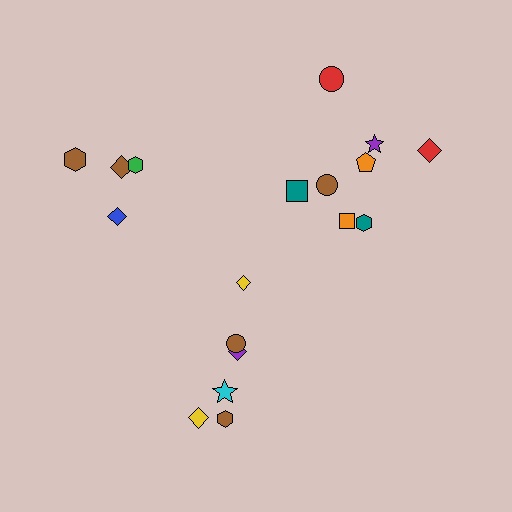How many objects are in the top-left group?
There are 4 objects.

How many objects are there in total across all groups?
There are 18 objects.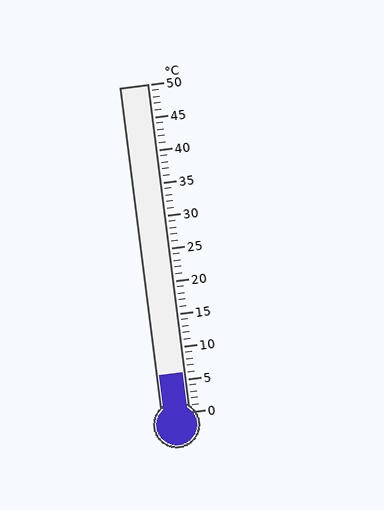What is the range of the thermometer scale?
The thermometer scale ranges from 0°C to 50°C.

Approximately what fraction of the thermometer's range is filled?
The thermometer is filled to approximately 10% of its range.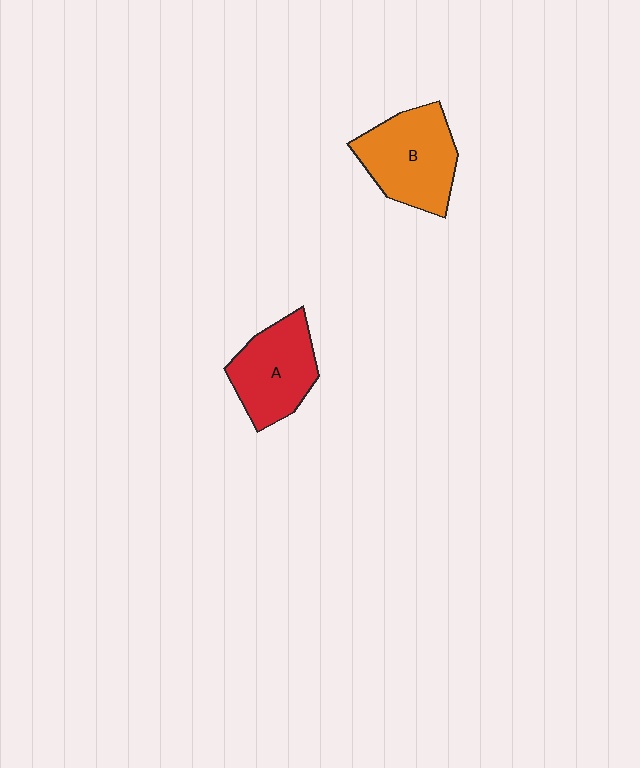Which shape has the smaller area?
Shape A (red).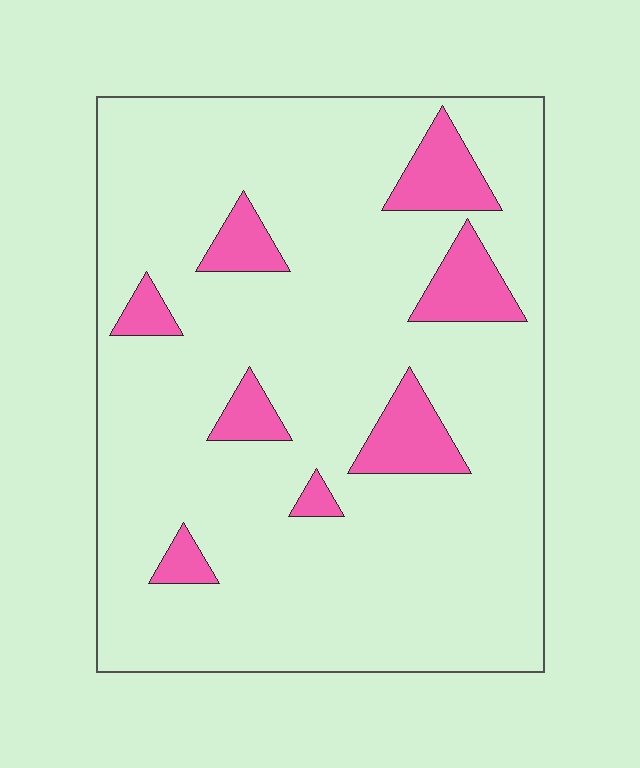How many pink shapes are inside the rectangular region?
8.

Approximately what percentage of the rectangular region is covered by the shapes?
Approximately 15%.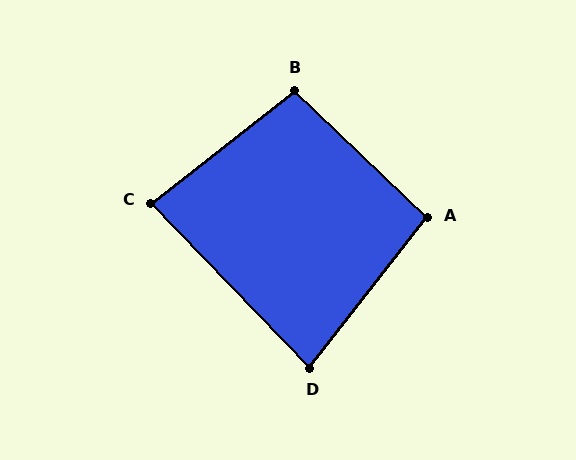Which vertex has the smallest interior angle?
D, at approximately 82 degrees.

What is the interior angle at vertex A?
Approximately 96 degrees (obtuse).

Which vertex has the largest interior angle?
B, at approximately 98 degrees.